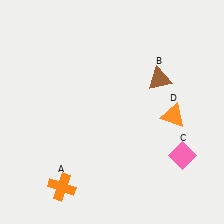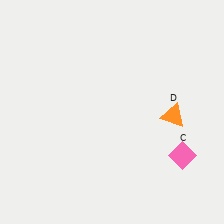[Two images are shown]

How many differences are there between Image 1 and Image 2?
There are 2 differences between the two images.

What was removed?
The orange cross (A), the brown triangle (B) were removed in Image 2.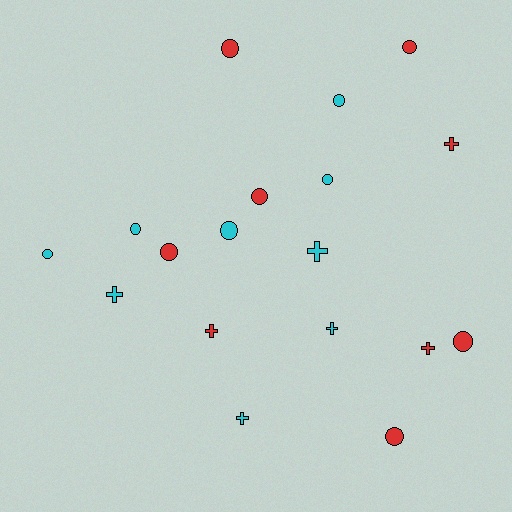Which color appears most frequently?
Red, with 9 objects.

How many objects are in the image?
There are 18 objects.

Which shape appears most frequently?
Circle, with 11 objects.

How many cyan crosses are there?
There are 4 cyan crosses.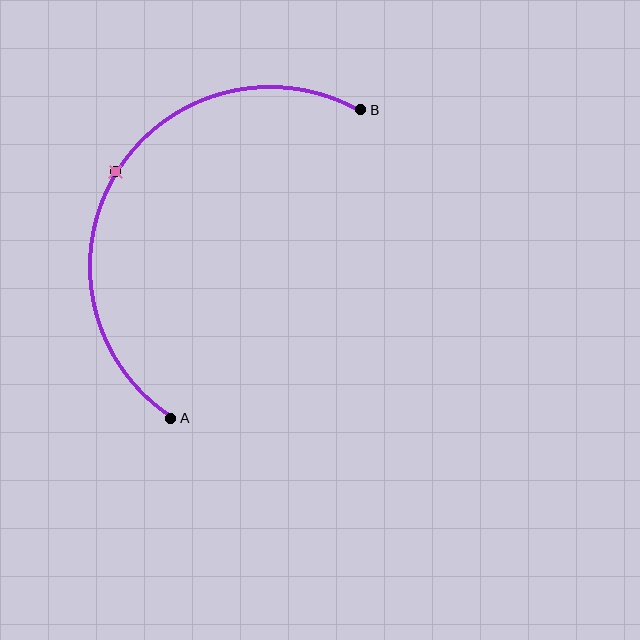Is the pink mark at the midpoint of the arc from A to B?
Yes. The pink mark lies on the arc at equal arc-length from both A and B — it is the arc midpoint.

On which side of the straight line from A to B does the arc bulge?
The arc bulges to the left of the straight line connecting A and B.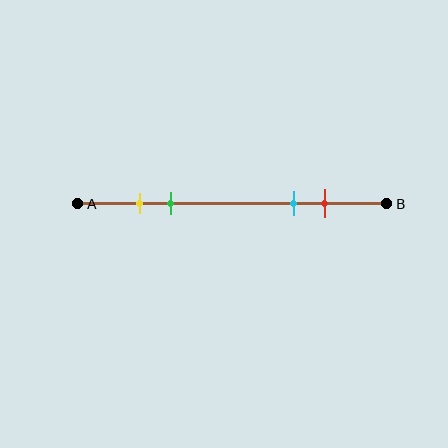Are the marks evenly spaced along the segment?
No, the marks are not evenly spaced.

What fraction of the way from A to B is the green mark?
The green mark is approximately 30% (0.3) of the way from A to B.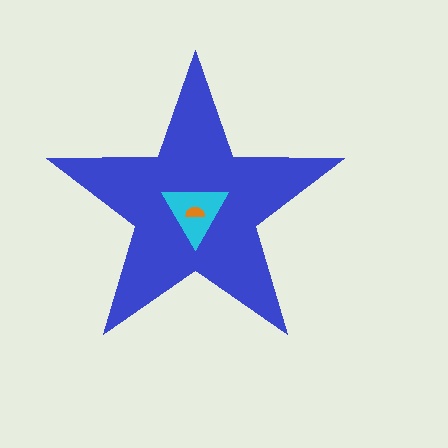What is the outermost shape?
The blue star.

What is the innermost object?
The orange semicircle.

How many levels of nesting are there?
3.